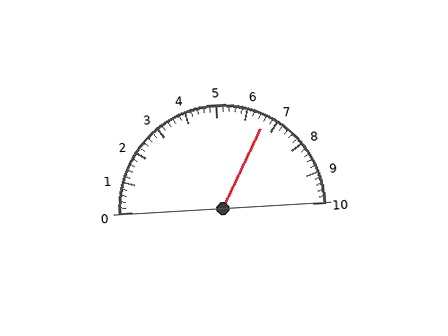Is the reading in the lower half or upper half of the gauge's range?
The reading is in the upper half of the range (0 to 10).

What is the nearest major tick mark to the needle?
The nearest major tick mark is 7.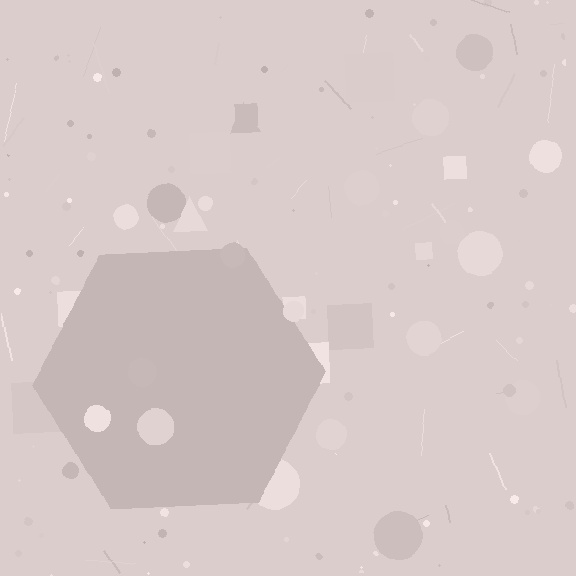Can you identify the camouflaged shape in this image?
The camouflaged shape is a hexagon.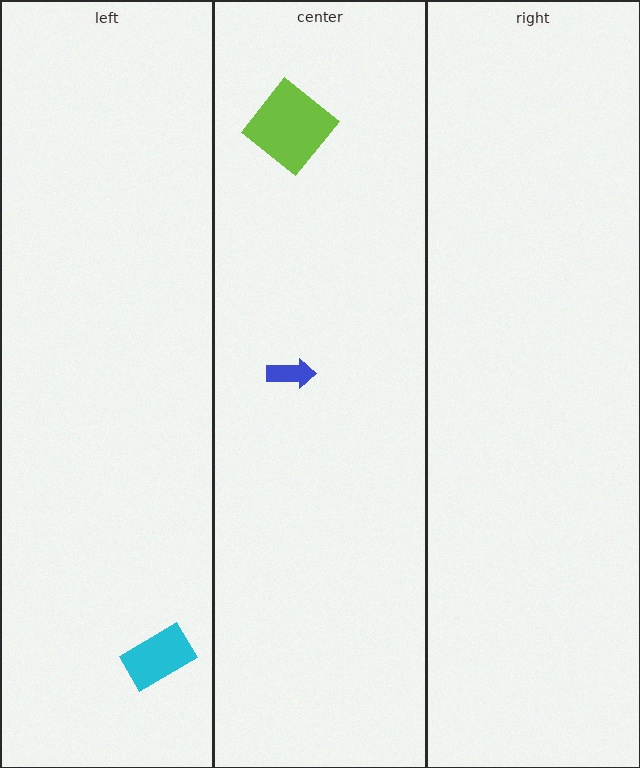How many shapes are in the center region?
2.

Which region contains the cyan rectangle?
The left region.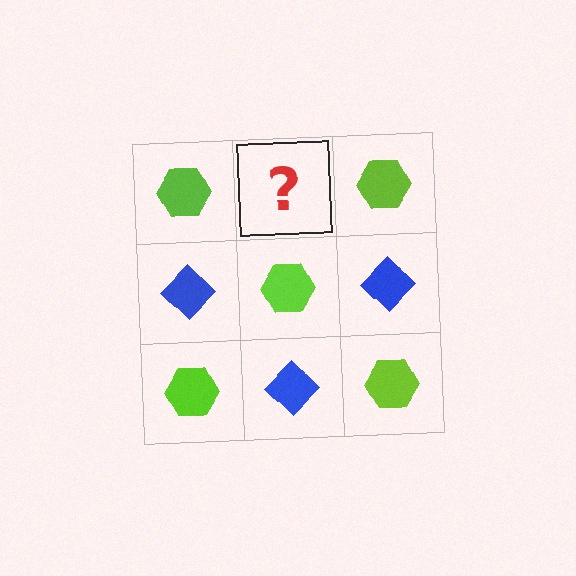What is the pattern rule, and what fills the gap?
The rule is that it alternates lime hexagon and blue diamond in a checkerboard pattern. The gap should be filled with a blue diamond.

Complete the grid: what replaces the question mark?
The question mark should be replaced with a blue diamond.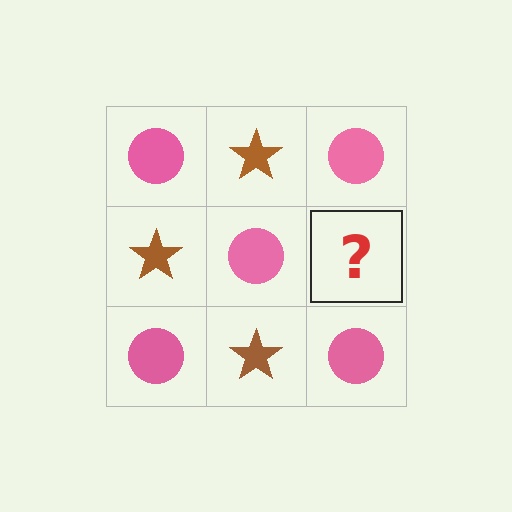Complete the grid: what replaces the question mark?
The question mark should be replaced with a brown star.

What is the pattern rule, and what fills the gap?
The rule is that it alternates pink circle and brown star in a checkerboard pattern. The gap should be filled with a brown star.